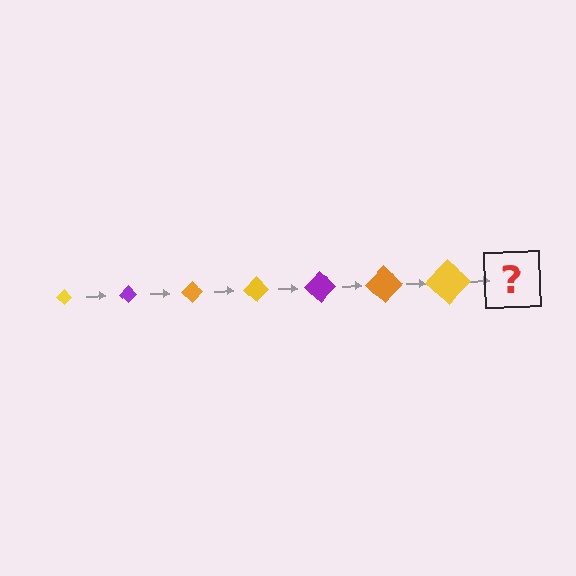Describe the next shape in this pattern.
It should be a purple diamond, larger than the previous one.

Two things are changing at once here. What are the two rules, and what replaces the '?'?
The two rules are that the diamond grows larger each step and the color cycles through yellow, purple, and orange. The '?' should be a purple diamond, larger than the previous one.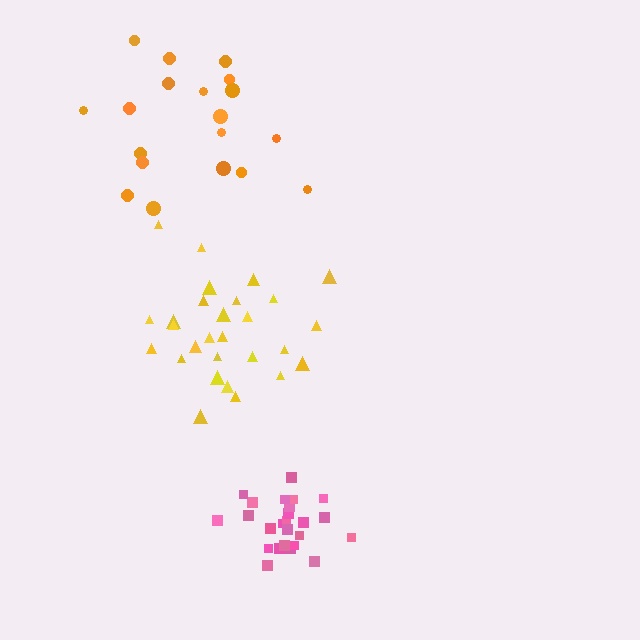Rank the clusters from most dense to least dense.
pink, yellow, orange.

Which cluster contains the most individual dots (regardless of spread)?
Yellow (28).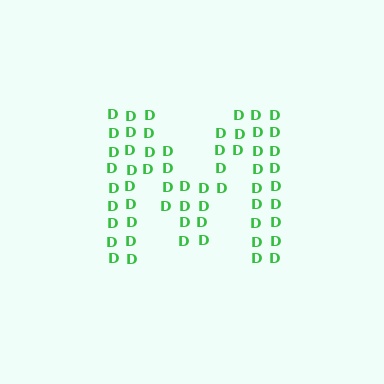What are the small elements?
The small elements are letter D's.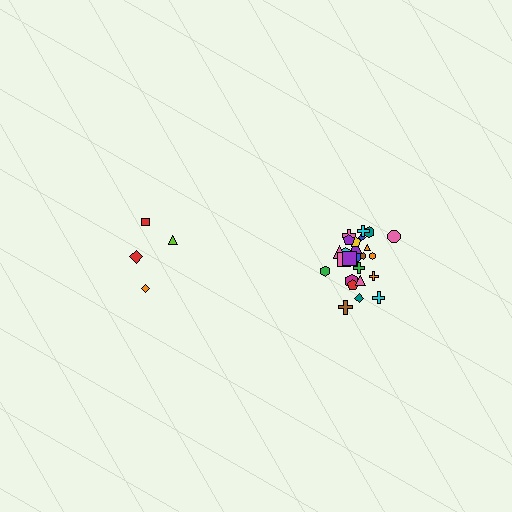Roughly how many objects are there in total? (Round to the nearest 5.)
Roughly 30 objects in total.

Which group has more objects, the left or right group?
The right group.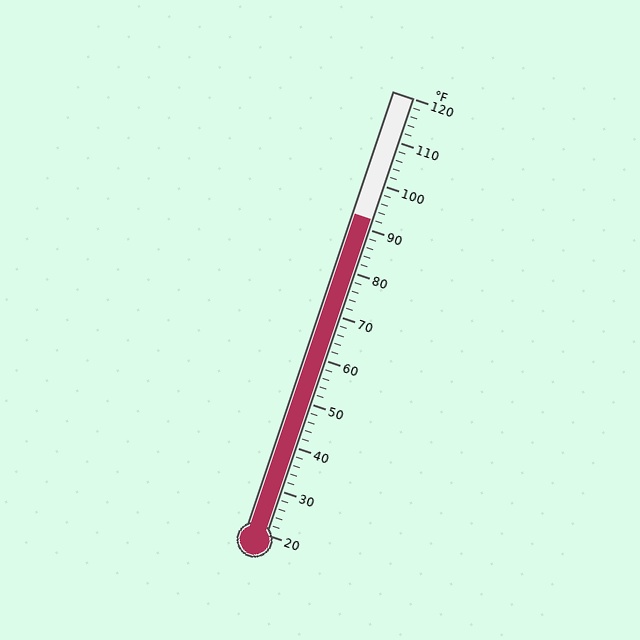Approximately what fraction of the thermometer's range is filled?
The thermometer is filled to approximately 70% of its range.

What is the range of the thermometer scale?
The thermometer scale ranges from 20°F to 120°F.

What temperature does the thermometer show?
The thermometer shows approximately 92°F.